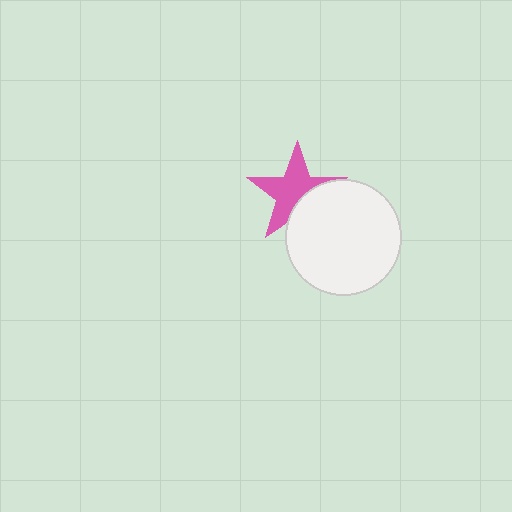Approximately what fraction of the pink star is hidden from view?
Roughly 33% of the pink star is hidden behind the white circle.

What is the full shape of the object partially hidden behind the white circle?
The partially hidden object is a pink star.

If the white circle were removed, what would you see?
You would see the complete pink star.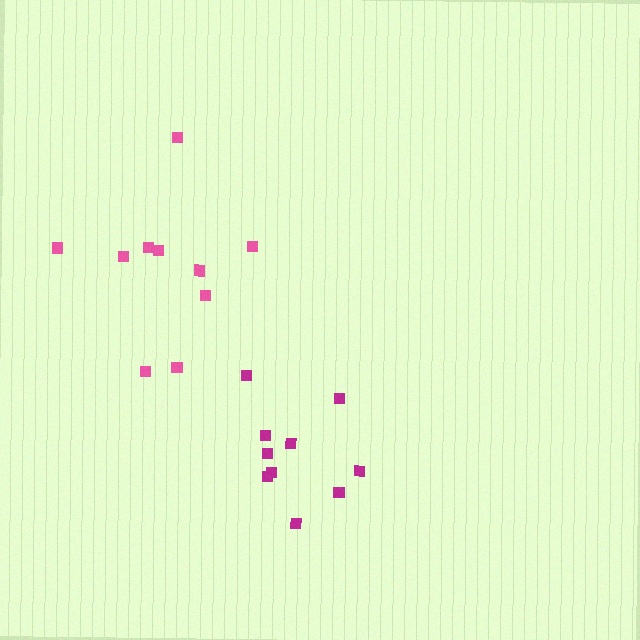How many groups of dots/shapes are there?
There are 2 groups.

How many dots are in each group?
Group 1: 10 dots, Group 2: 10 dots (20 total).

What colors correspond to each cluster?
The clusters are colored: pink, magenta.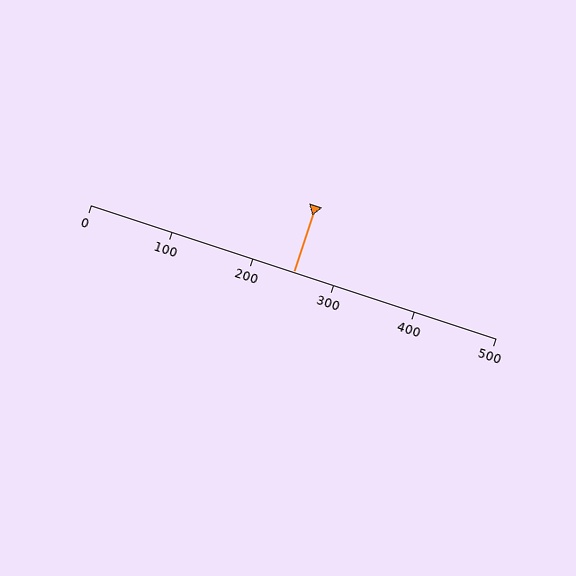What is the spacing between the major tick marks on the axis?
The major ticks are spaced 100 apart.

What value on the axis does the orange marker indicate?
The marker indicates approximately 250.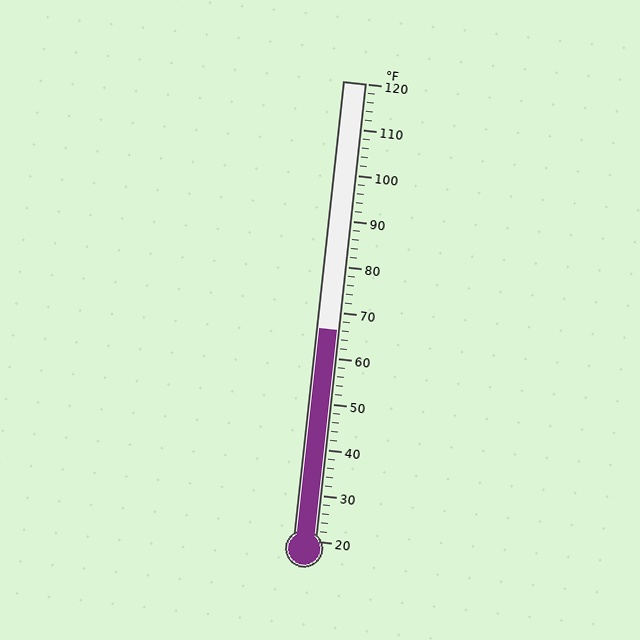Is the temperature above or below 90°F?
The temperature is below 90°F.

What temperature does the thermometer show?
The thermometer shows approximately 66°F.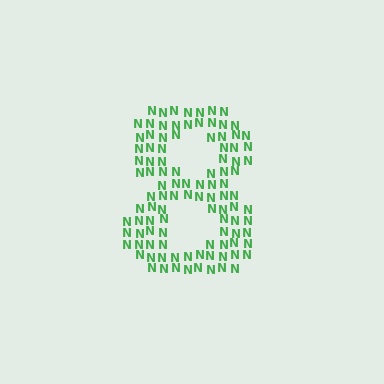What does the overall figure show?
The overall figure shows the digit 8.